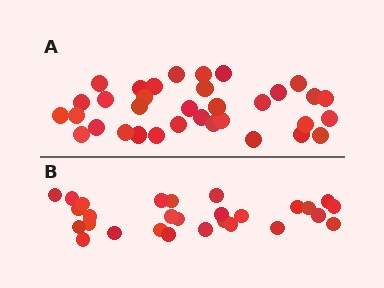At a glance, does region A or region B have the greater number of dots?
Region A (the top region) has more dots.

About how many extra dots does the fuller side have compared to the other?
Region A has about 6 more dots than region B.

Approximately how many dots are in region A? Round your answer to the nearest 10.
About 30 dots. (The exact count is 34, which rounds to 30.)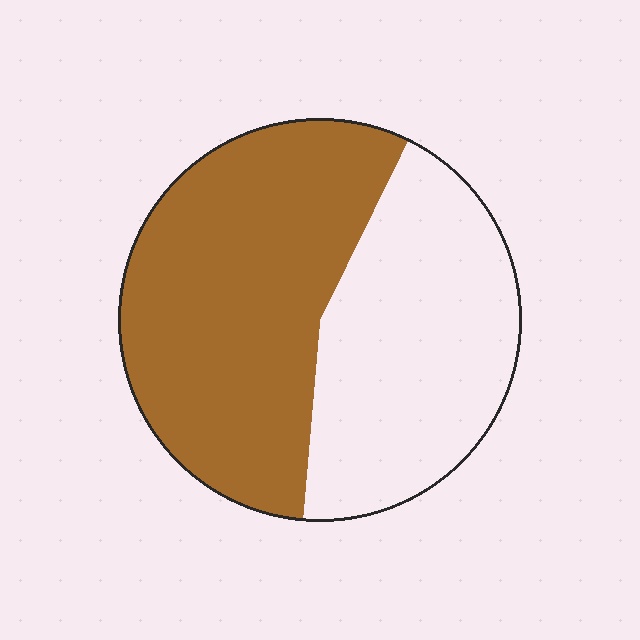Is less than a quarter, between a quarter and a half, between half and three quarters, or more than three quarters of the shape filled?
Between half and three quarters.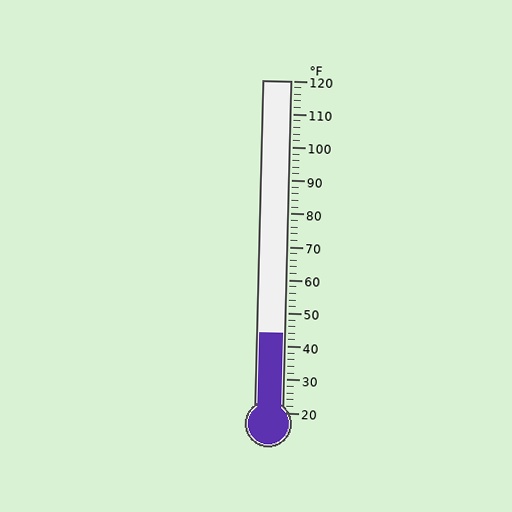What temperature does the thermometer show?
The thermometer shows approximately 44°F.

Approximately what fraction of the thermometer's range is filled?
The thermometer is filled to approximately 25% of its range.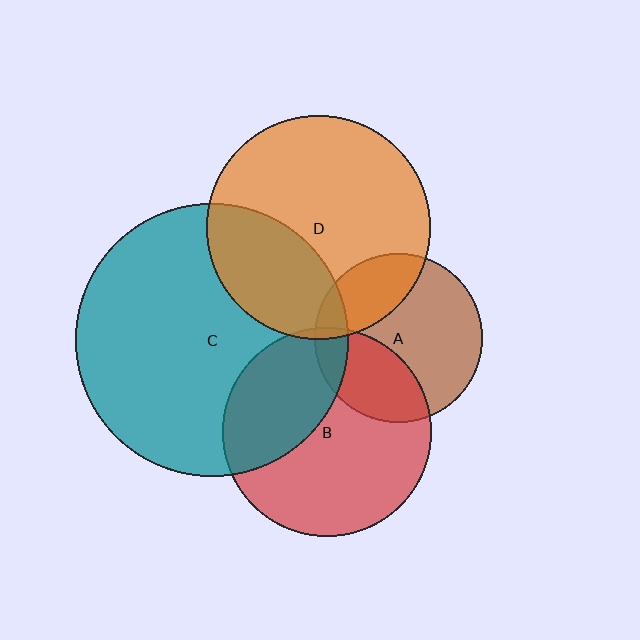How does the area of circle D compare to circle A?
Approximately 1.8 times.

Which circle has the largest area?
Circle C (teal).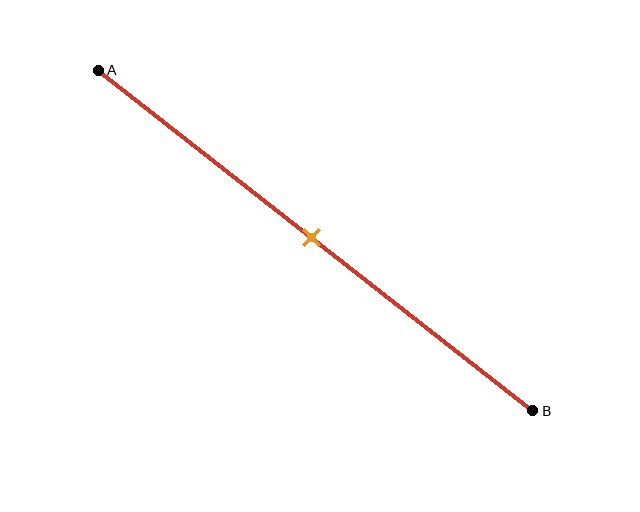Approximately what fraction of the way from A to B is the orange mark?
The orange mark is approximately 50% of the way from A to B.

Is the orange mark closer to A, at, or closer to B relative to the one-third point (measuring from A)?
The orange mark is closer to point B than the one-third point of segment AB.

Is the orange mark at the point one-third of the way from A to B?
No, the mark is at about 50% from A, not at the 33% one-third point.